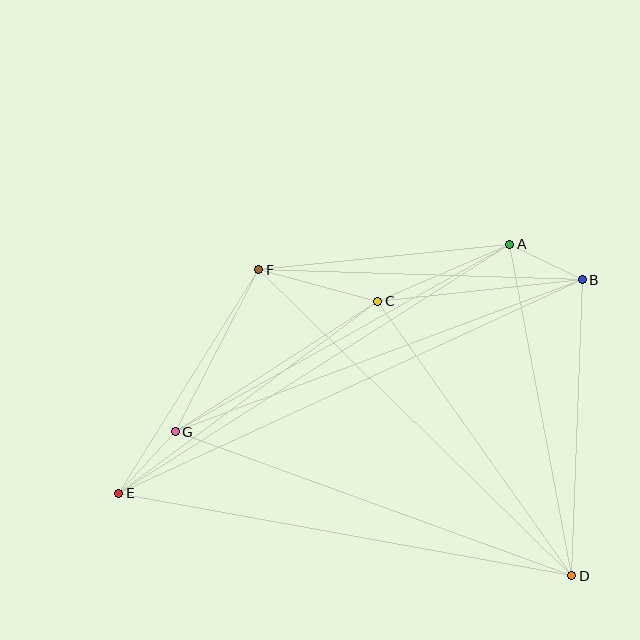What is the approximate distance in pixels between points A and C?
The distance between A and C is approximately 144 pixels.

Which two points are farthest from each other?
Points B and E are farthest from each other.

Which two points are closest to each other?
Points A and B are closest to each other.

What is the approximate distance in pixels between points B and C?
The distance between B and C is approximately 206 pixels.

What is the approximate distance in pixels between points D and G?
The distance between D and G is approximately 422 pixels.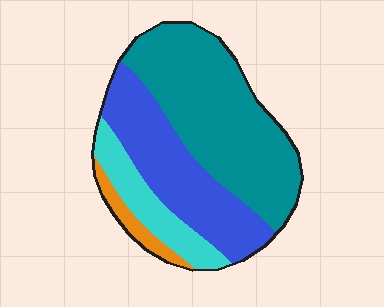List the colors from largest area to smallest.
From largest to smallest: teal, blue, cyan, orange.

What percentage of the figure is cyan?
Cyan covers 14% of the figure.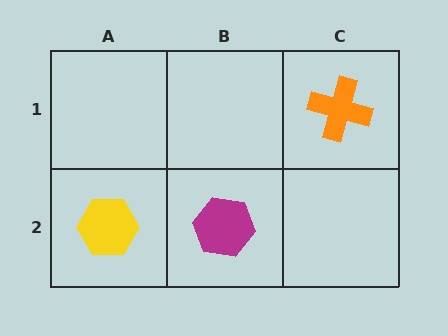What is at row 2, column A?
A yellow hexagon.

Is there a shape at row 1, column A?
No, that cell is empty.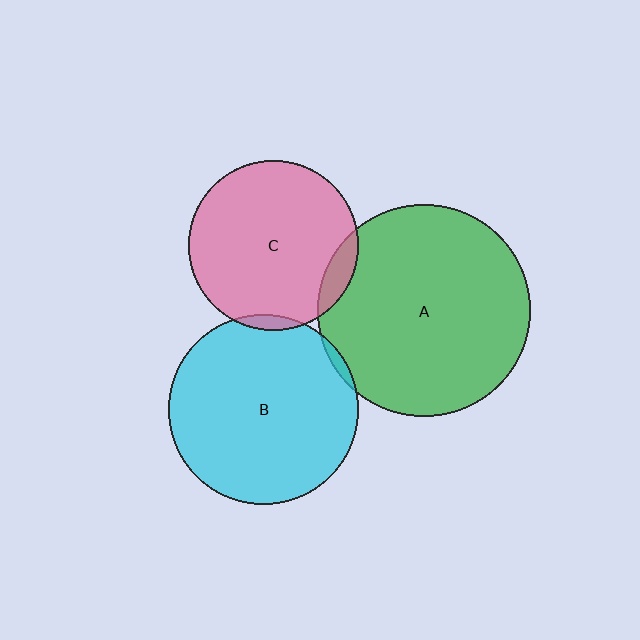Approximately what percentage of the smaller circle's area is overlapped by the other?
Approximately 5%.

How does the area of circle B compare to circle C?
Approximately 1.2 times.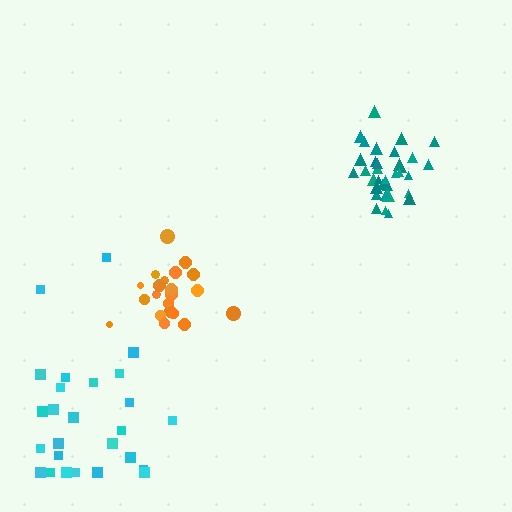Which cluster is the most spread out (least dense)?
Cyan.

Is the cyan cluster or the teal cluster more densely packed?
Teal.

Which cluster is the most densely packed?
Teal.